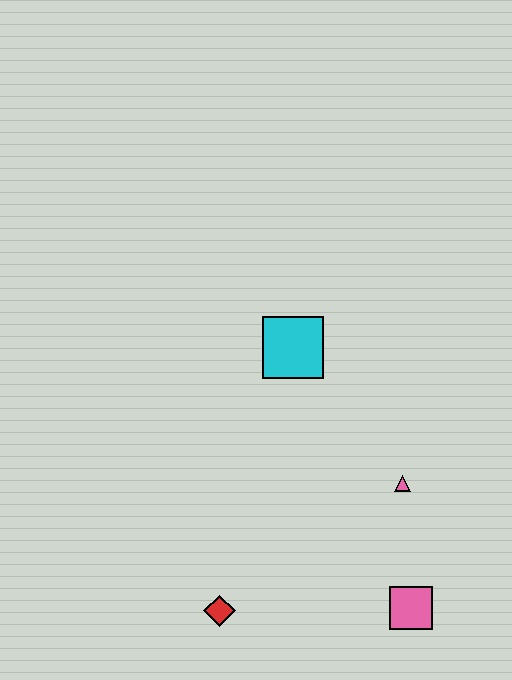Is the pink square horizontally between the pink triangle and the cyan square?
No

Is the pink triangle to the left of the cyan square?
No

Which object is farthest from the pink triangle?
The red diamond is farthest from the pink triangle.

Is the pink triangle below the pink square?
No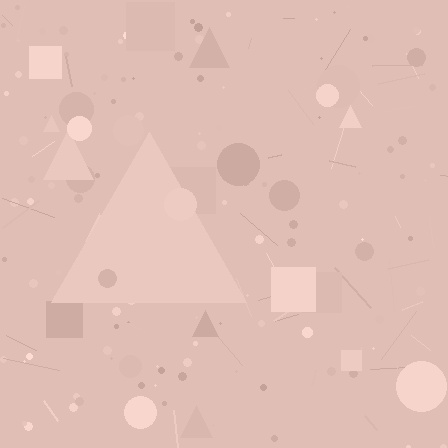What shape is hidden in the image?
A triangle is hidden in the image.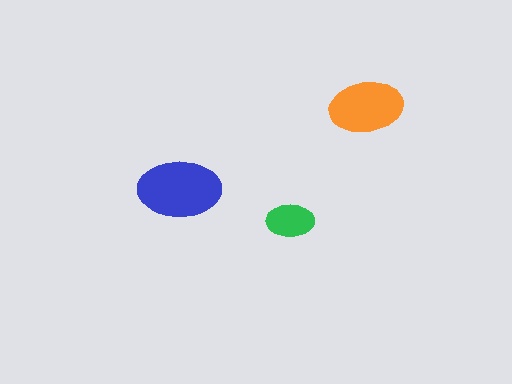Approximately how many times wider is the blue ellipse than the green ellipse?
About 1.5 times wider.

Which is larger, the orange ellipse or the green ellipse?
The orange one.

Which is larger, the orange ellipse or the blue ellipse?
The blue one.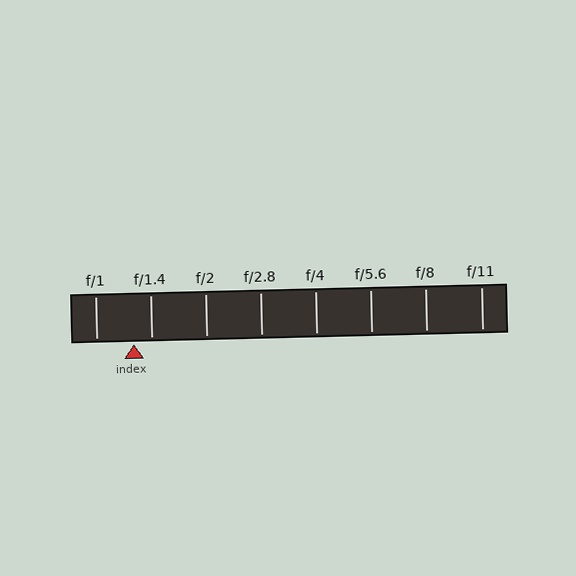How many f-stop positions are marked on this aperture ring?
There are 8 f-stop positions marked.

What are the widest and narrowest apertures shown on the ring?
The widest aperture shown is f/1 and the narrowest is f/11.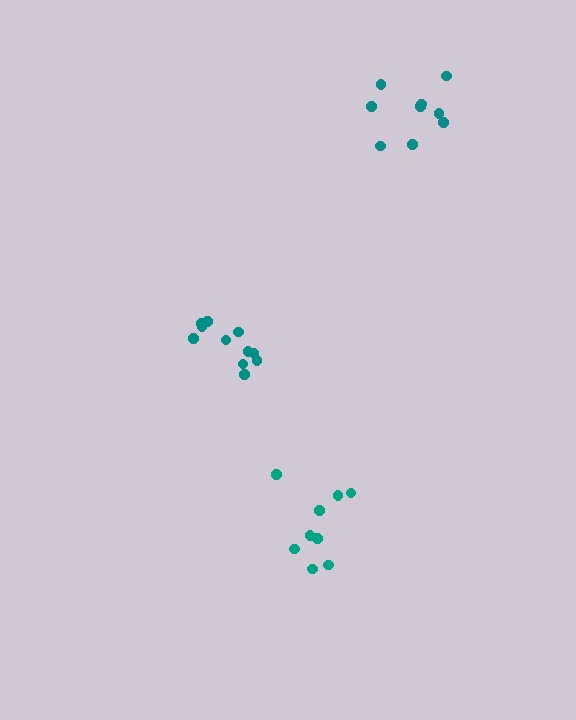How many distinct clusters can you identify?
There are 3 distinct clusters.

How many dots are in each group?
Group 1: 9 dots, Group 2: 9 dots, Group 3: 11 dots (29 total).